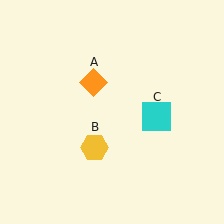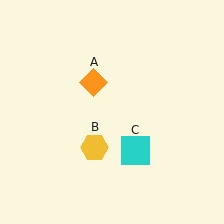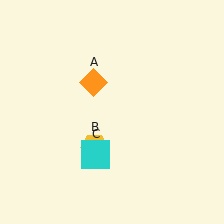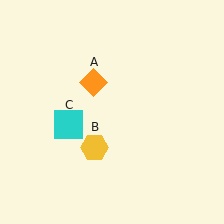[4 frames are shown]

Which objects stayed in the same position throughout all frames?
Orange diamond (object A) and yellow hexagon (object B) remained stationary.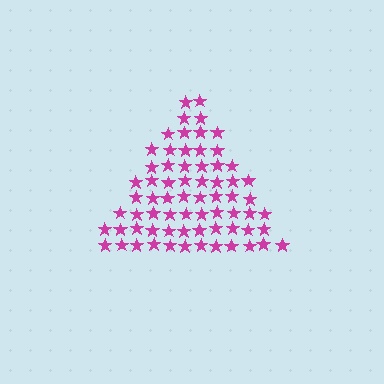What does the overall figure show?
The overall figure shows a triangle.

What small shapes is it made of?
It is made of small stars.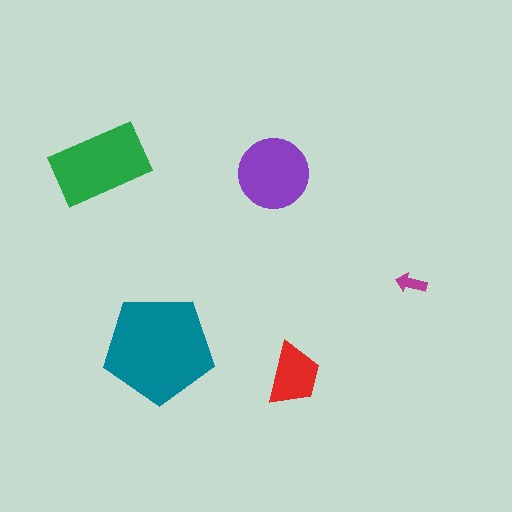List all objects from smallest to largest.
The magenta arrow, the red trapezoid, the purple circle, the green rectangle, the teal pentagon.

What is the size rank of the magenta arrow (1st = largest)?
5th.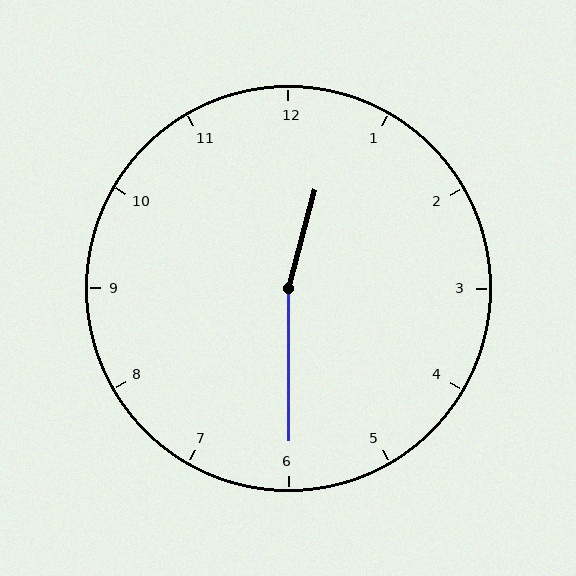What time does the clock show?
12:30.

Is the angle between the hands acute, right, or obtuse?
It is obtuse.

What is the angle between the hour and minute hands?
Approximately 165 degrees.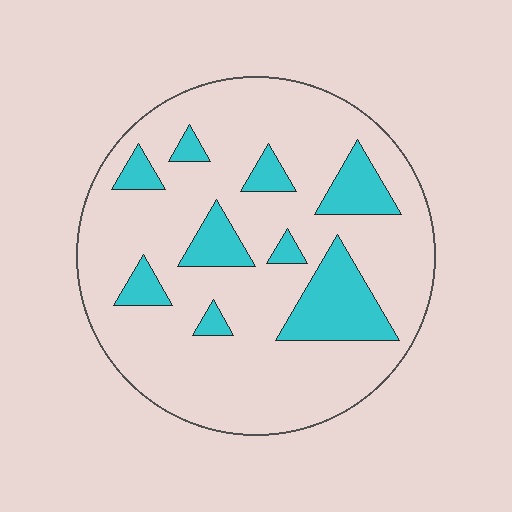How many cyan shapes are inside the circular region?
9.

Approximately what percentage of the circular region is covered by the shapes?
Approximately 20%.